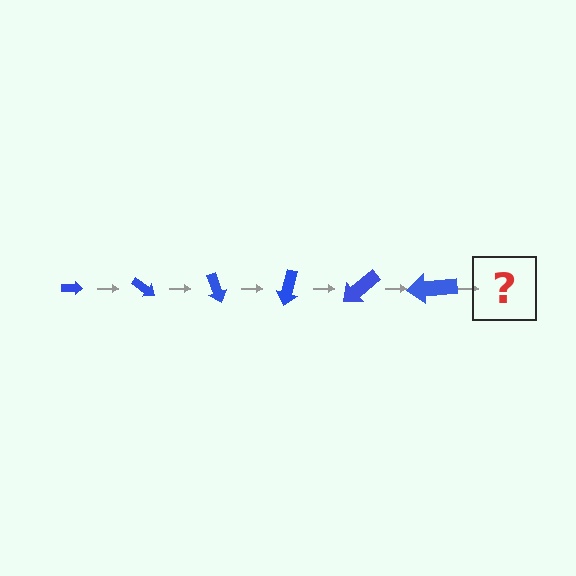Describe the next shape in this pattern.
It should be an arrow, larger than the previous one and rotated 210 degrees from the start.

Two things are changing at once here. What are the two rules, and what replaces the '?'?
The two rules are that the arrow grows larger each step and it rotates 35 degrees each step. The '?' should be an arrow, larger than the previous one and rotated 210 degrees from the start.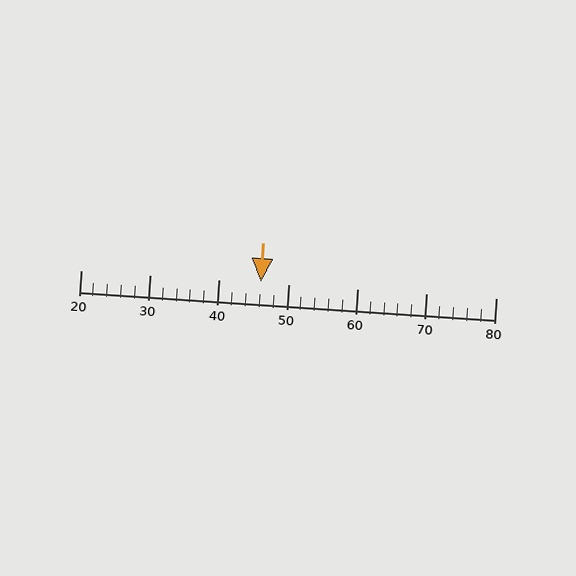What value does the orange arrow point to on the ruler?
The orange arrow points to approximately 46.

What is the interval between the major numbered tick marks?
The major tick marks are spaced 10 units apart.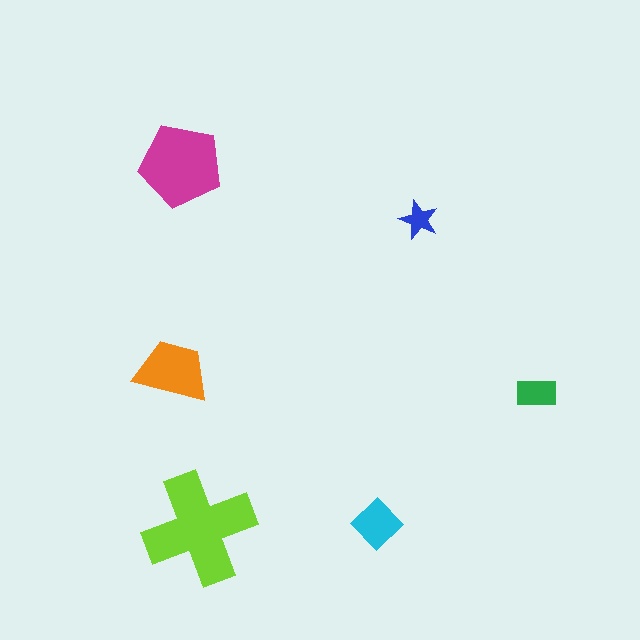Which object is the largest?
The lime cross.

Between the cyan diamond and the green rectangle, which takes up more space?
The cyan diamond.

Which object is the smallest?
The blue star.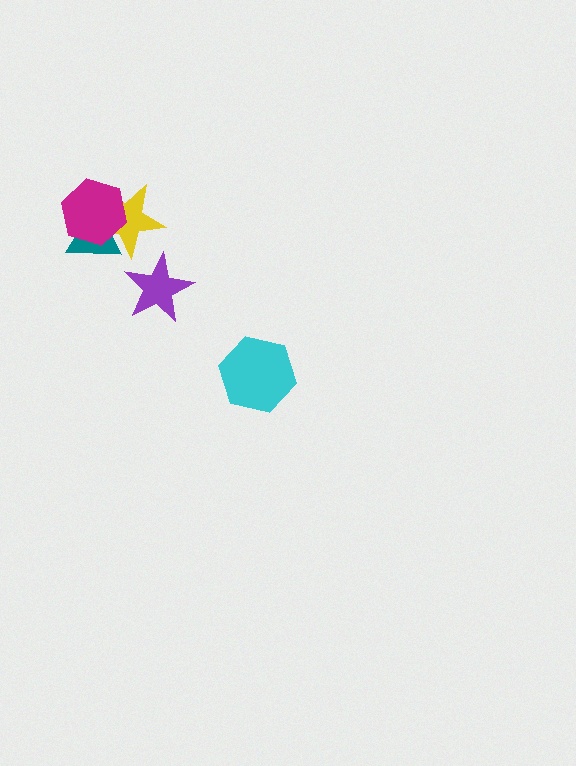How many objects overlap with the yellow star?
2 objects overlap with the yellow star.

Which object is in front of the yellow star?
The magenta hexagon is in front of the yellow star.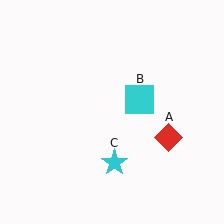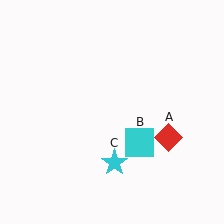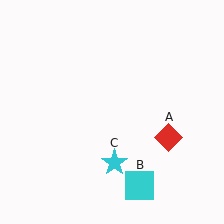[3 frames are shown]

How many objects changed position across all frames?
1 object changed position: cyan square (object B).